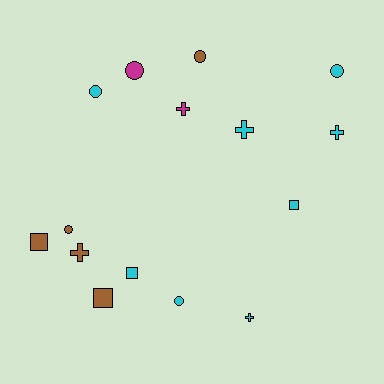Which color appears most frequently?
Cyan, with 8 objects.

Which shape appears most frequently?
Circle, with 6 objects.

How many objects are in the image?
There are 15 objects.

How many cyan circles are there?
There are 3 cyan circles.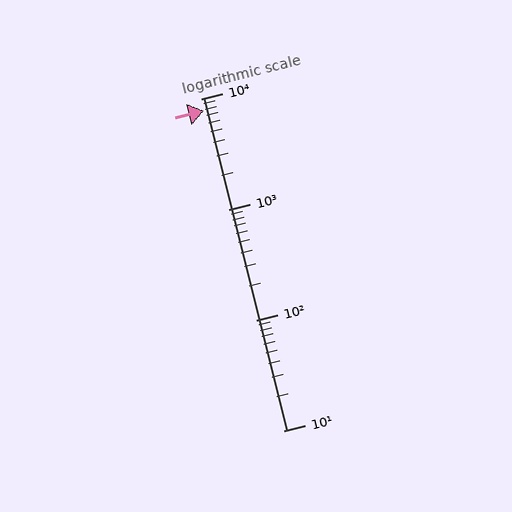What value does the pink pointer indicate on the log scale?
The pointer indicates approximately 7700.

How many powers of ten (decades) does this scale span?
The scale spans 3 decades, from 10 to 10000.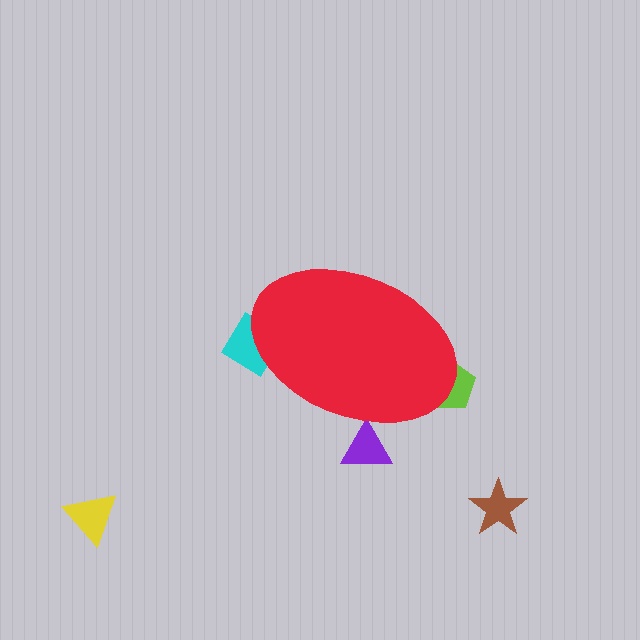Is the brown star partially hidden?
No, the brown star is fully visible.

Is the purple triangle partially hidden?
Yes, the purple triangle is partially hidden behind the red ellipse.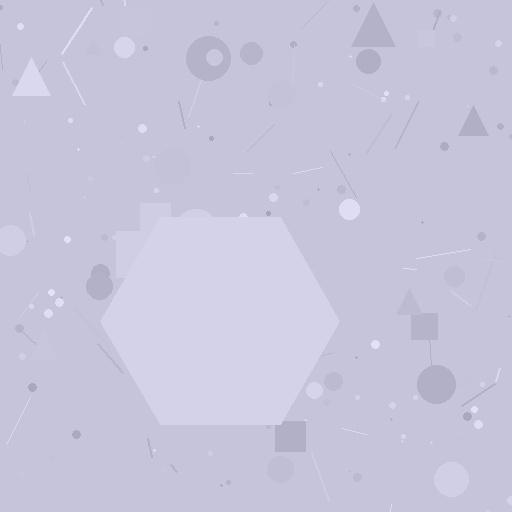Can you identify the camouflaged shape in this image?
The camouflaged shape is a hexagon.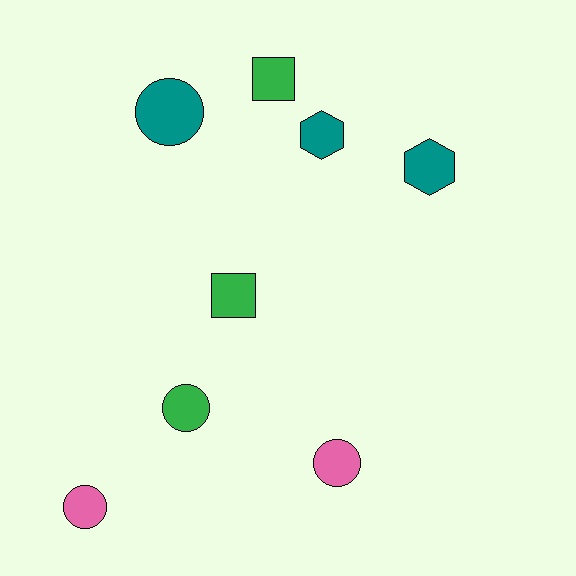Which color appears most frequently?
Teal, with 3 objects.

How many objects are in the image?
There are 8 objects.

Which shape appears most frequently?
Circle, with 4 objects.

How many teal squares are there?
There are no teal squares.